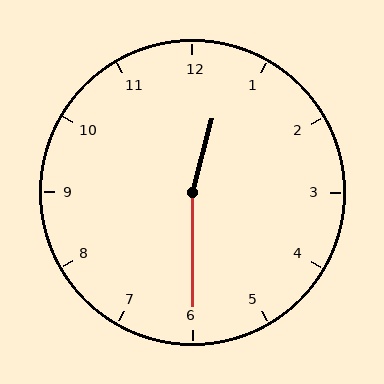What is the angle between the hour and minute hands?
Approximately 165 degrees.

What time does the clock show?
12:30.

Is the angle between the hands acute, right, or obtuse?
It is obtuse.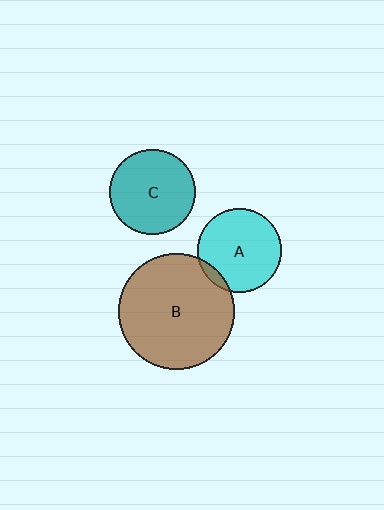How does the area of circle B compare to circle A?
Approximately 1.9 times.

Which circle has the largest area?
Circle B (brown).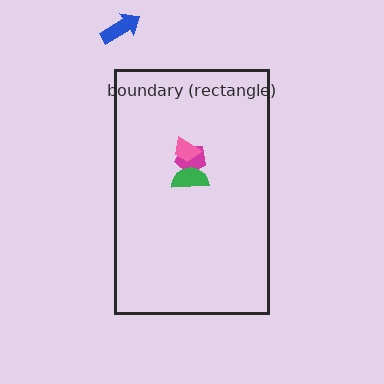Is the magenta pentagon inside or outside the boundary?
Inside.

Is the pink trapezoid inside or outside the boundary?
Inside.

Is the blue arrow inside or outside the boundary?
Outside.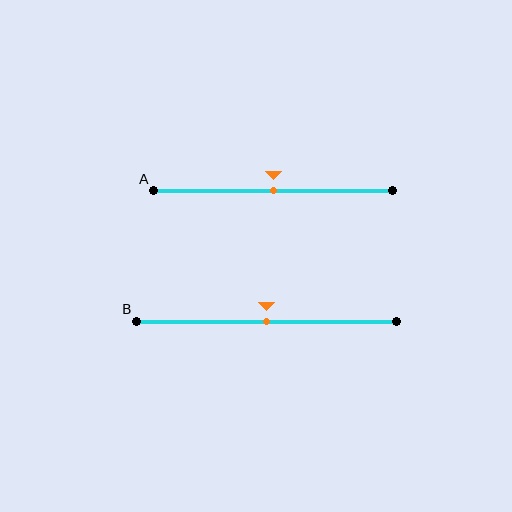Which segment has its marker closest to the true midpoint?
Segment A has its marker closest to the true midpoint.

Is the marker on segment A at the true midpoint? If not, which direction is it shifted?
Yes, the marker on segment A is at the true midpoint.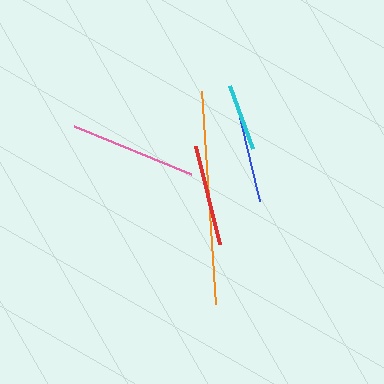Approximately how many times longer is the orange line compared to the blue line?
The orange line is approximately 2.0 times the length of the blue line.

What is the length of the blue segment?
The blue segment is approximately 108 pixels long.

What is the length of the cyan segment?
The cyan segment is approximately 67 pixels long.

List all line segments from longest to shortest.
From longest to shortest: orange, pink, blue, red, cyan.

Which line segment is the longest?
The orange line is the longest at approximately 214 pixels.